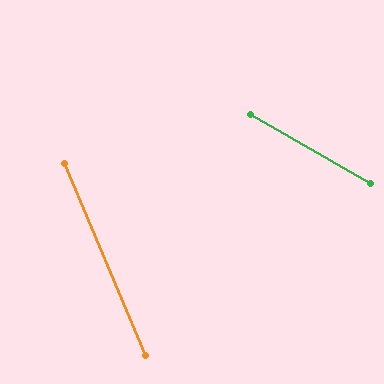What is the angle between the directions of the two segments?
Approximately 37 degrees.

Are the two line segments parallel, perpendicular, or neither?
Neither parallel nor perpendicular — they differ by about 37°.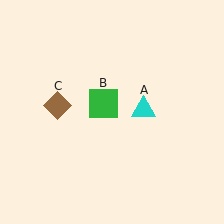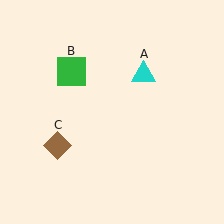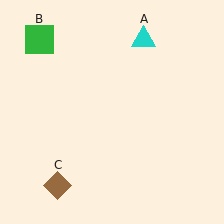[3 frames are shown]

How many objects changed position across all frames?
3 objects changed position: cyan triangle (object A), green square (object B), brown diamond (object C).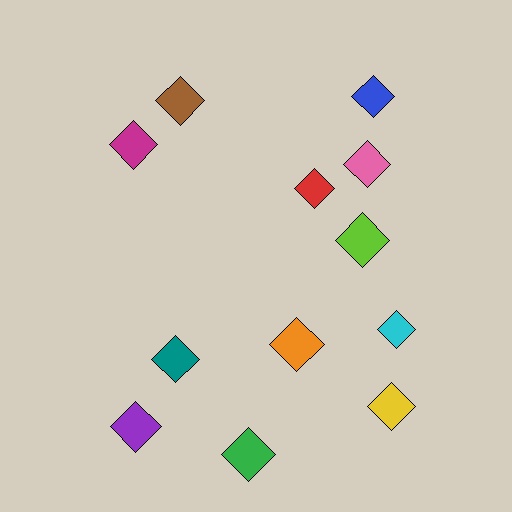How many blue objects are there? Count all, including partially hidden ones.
There is 1 blue object.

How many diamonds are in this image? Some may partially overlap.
There are 12 diamonds.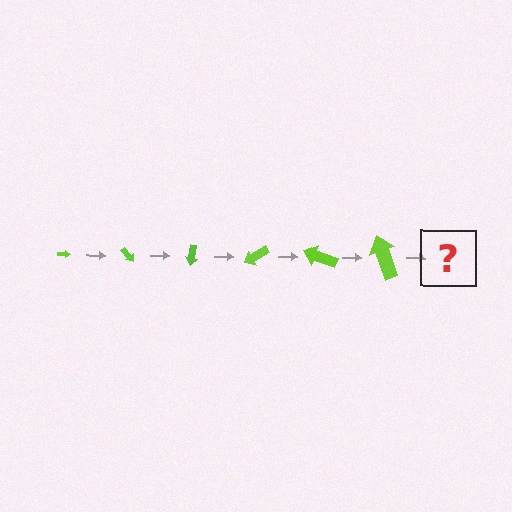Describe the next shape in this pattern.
It should be an arrow, larger than the previous one and rotated 300 degrees from the start.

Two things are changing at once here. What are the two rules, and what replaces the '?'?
The two rules are that the arrow grows larger each step and it rotates 50 degrees each step. The '?' should be an arrow, larger than the previous one and rotated 300 degrees from the start.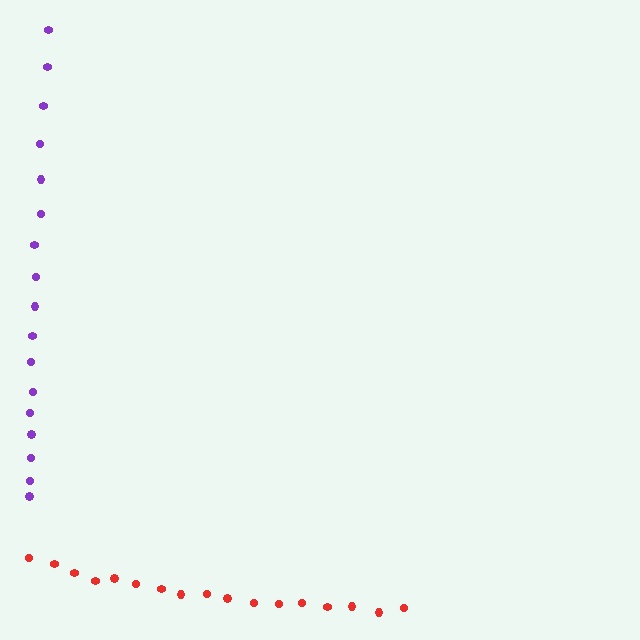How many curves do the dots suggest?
There are 2 distinct paths.